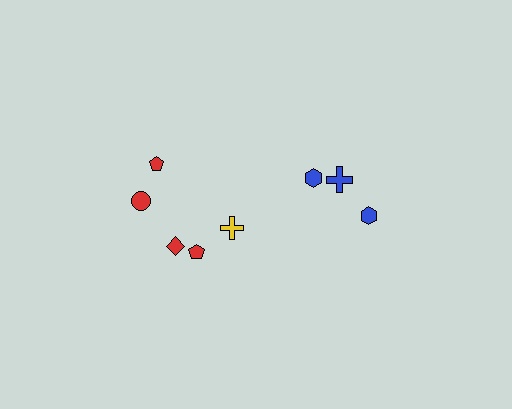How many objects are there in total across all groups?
There are 8 objects.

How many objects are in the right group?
There are 3 objects.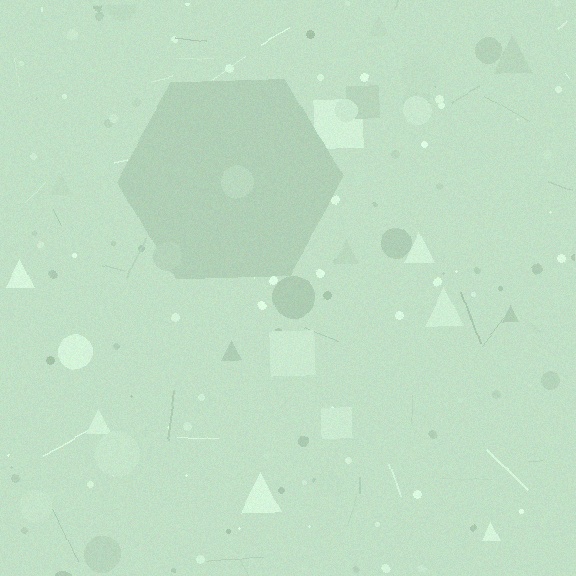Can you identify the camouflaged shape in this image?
The camouflaged shape is a hexagon.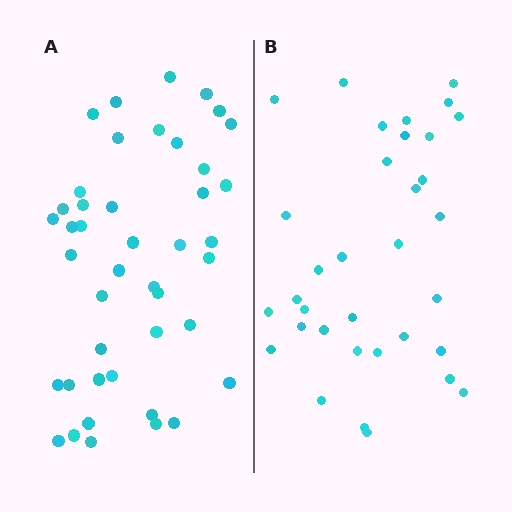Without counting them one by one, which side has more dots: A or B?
Region A (the left region) has more dots.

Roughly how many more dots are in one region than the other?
Region A has roughly 8 or so more dots than region B.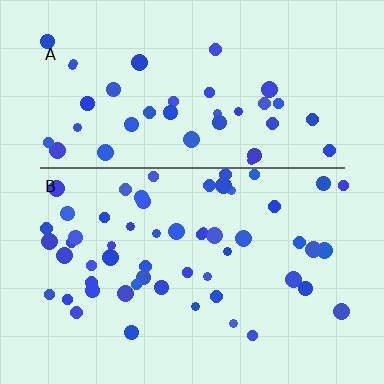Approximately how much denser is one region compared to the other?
Approximately 1.4× — region B over region A.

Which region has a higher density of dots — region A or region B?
B (the bottom).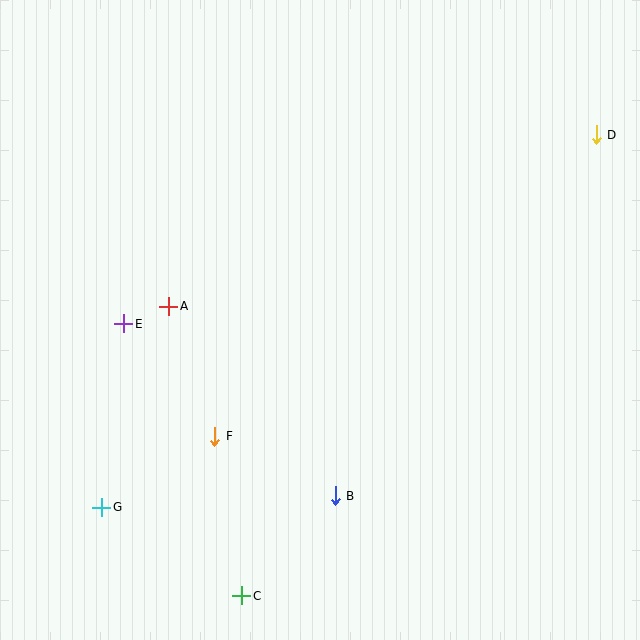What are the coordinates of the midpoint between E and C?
The midpoint between E and C is at (183, 460).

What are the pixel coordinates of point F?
Point F is at (215, 436).